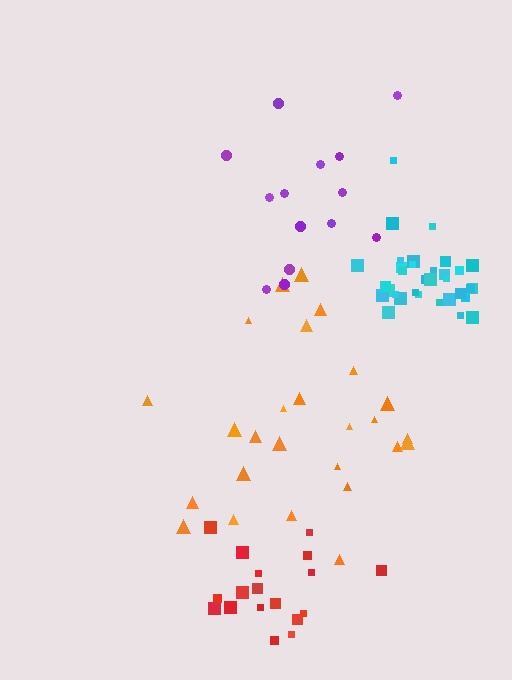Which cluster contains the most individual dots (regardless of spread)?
Cyan (34).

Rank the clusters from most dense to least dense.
cyan, red, orange, purple.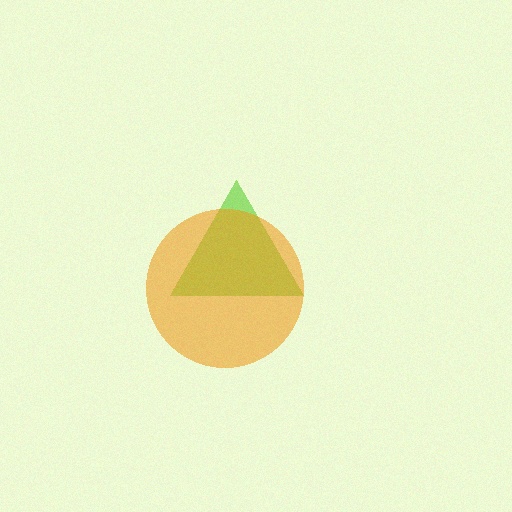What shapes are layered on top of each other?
The layered shapes are: a lime triangle, an orange circle.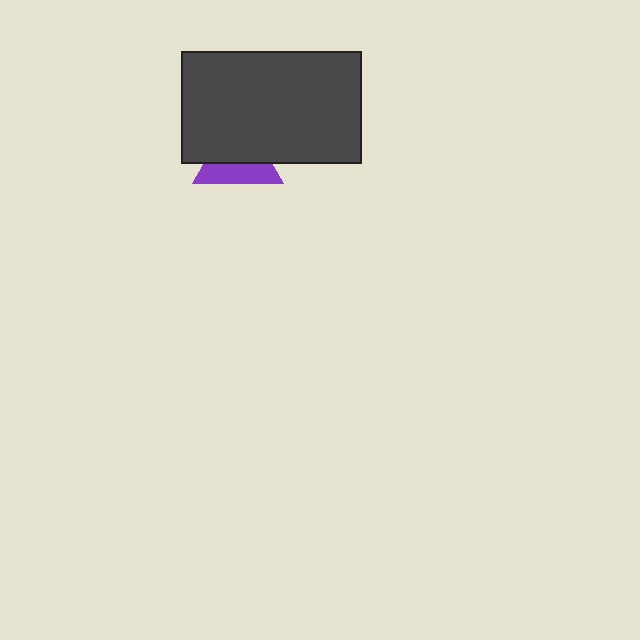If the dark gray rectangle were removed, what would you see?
You would see the complete purple triangle.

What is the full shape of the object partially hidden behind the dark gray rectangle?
The partially hidden object is a purple triangle.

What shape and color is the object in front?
The object in front is a dark gray rectangle.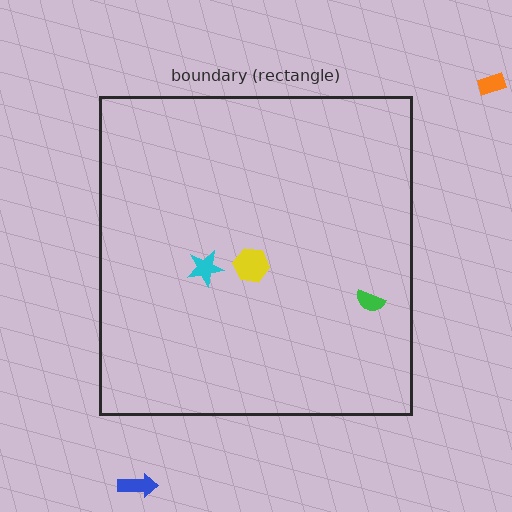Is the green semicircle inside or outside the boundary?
Inside.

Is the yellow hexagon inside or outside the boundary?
Inside.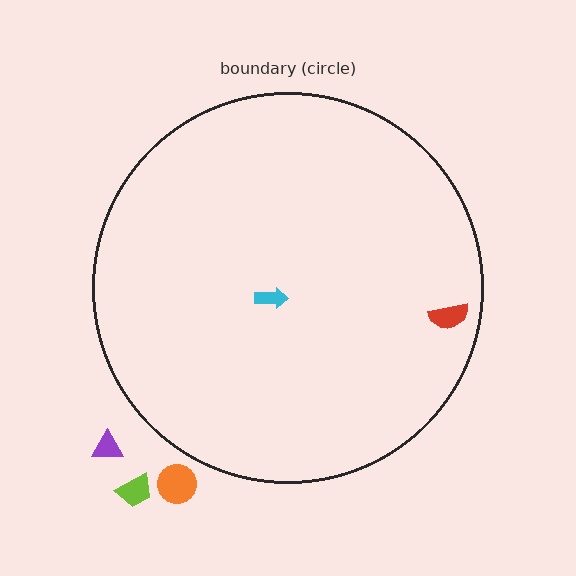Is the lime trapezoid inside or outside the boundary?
Outside.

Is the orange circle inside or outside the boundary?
Outside.